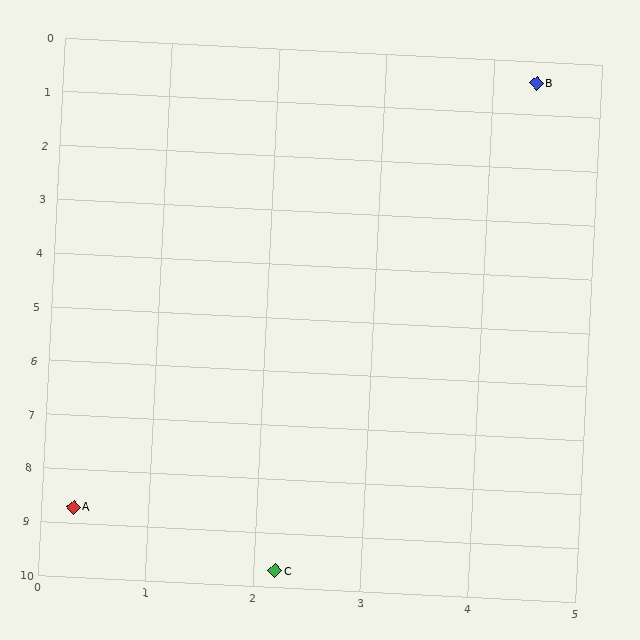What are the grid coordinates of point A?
Point A is at approximately (0.3, 8.7).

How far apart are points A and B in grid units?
Points A and B are about 9.3 grid units apart.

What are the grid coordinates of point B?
Point B is at approximately (4.4, 0.4).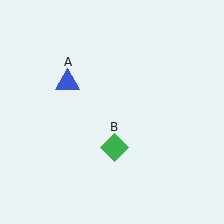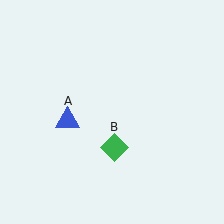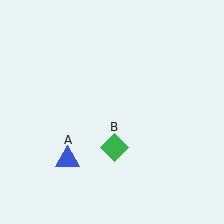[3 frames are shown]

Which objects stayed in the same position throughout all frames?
Green diamond (object B) remained stationary.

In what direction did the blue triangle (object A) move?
The blue triangle (object A) moved down.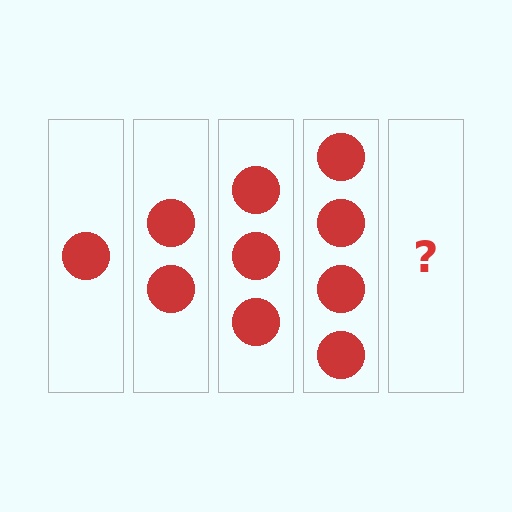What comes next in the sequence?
The next element should be 5 circles.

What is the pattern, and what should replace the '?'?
The pattern is that each step adds one more circle. The '?' should be 5 circles.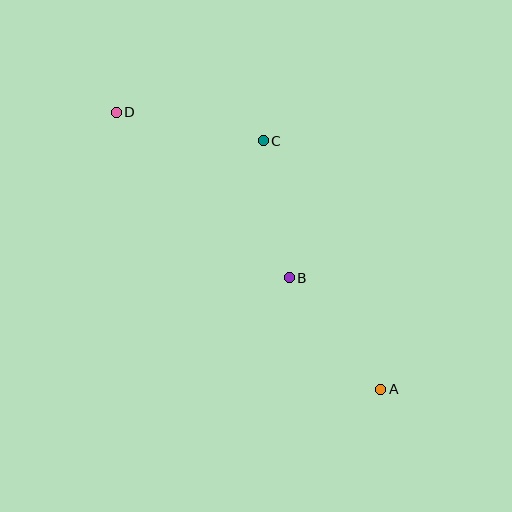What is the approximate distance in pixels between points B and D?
The distance between B and D is approximately 239 pixels.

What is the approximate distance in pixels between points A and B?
The distance between A and B is approximately 145 pixels.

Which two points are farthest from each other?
Points A and D are farthest from each other.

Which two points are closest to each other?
Points B and C are closest to each other.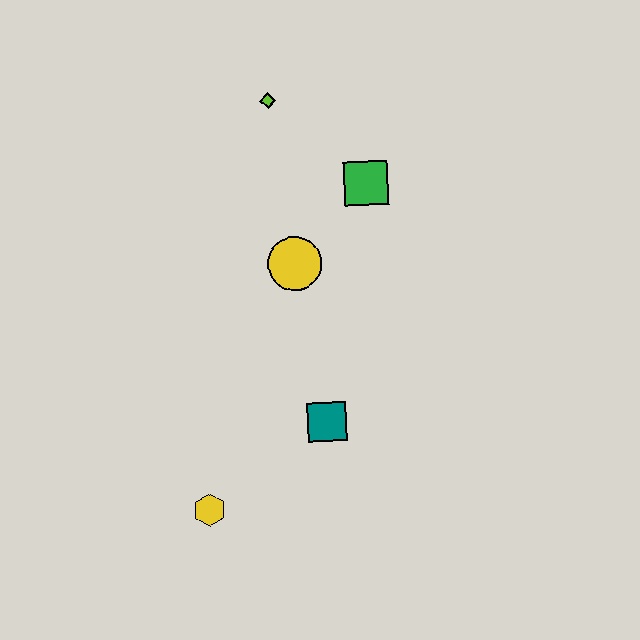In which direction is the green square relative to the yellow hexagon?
The green square is above the yellow hexagon.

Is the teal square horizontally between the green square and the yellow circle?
Yes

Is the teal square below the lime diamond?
Yes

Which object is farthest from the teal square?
The lime diamond is farthest from the teal square.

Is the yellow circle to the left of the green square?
Yes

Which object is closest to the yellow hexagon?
The teal square is closest to the yellow hexagon.